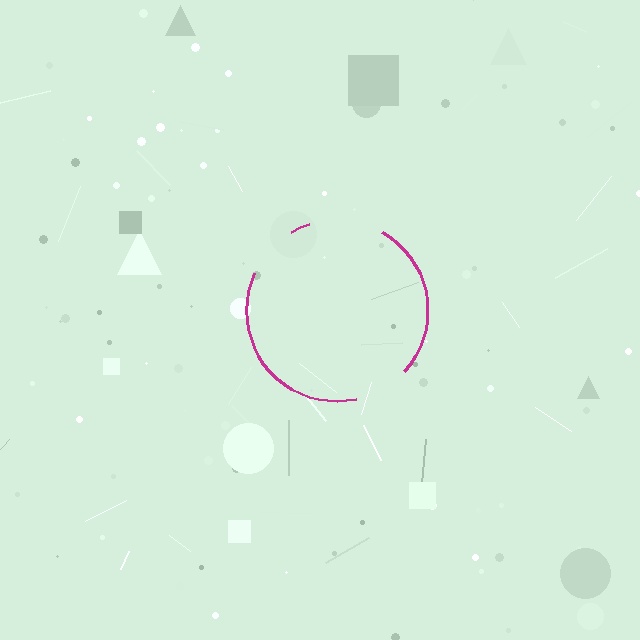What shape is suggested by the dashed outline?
The dashed outline suggests a circle.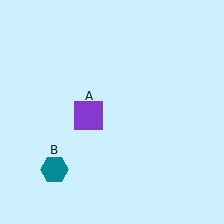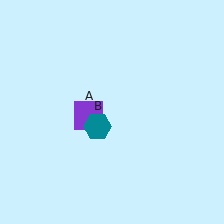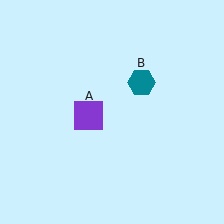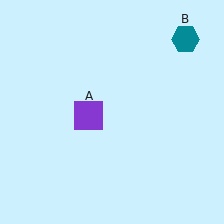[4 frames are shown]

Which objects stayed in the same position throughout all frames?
Purple square (object A) remained stationary.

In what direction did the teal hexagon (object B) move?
The teal hexagon (object B) moved up and to the right.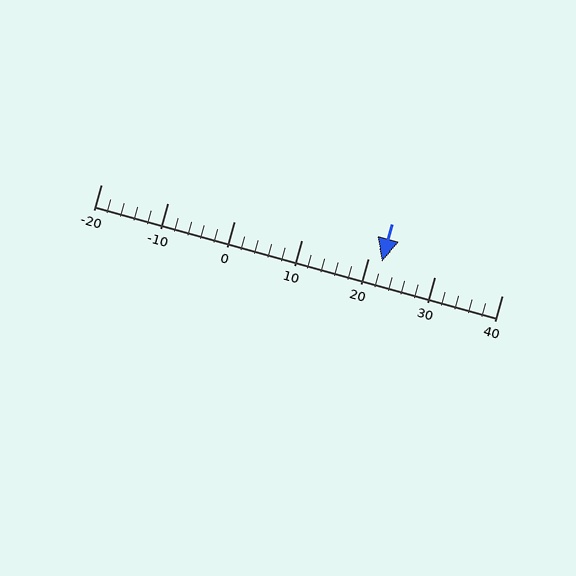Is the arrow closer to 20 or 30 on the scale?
The arrow is closer to 20.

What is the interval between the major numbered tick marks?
The major tick marks are spaced 10 units apart.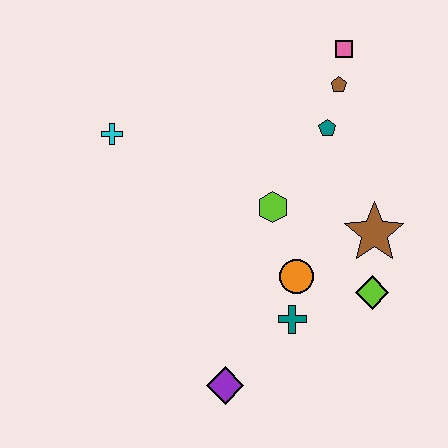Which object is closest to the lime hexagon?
The orange circle is closest to the lime hexagon.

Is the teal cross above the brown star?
No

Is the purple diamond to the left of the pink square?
Yes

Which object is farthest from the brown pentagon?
The purple diamond is farthest from the brown pentagon.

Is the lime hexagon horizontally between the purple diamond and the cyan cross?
No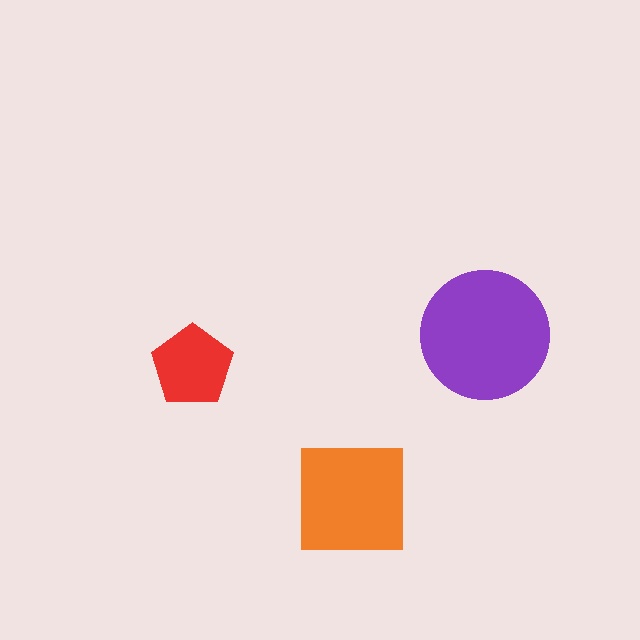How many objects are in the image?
There are 3 objects in the image.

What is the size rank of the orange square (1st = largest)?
2nd.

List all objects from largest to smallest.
The purple circle, the orange square, the red pentagon.